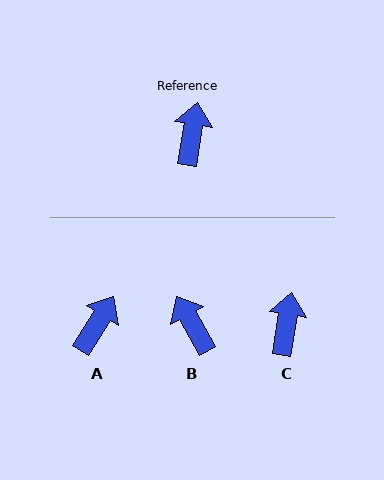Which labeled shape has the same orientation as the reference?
C.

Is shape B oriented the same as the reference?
No, it is off by about 39 degrees.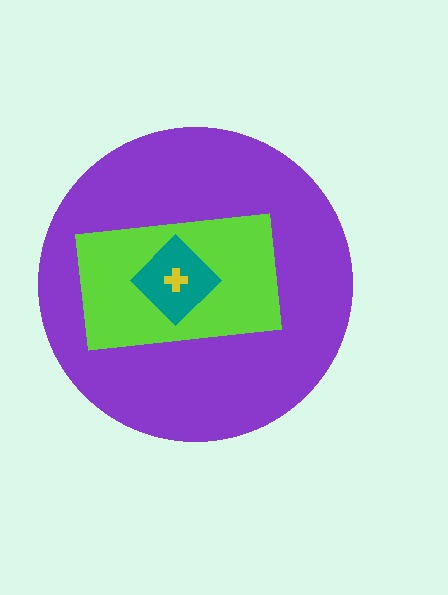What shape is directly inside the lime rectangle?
The teal diamond.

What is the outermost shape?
The purple circle.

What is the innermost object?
The yellow cross.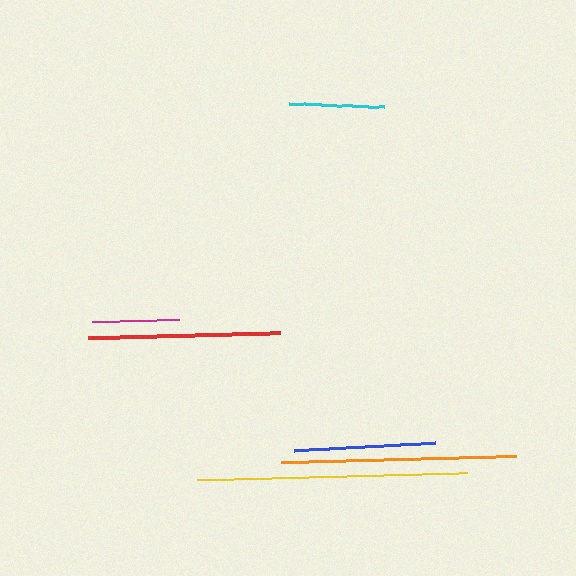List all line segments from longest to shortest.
From longest to shortest: yellow, orange, red, blue, cyan, magenta.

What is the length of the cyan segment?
The cyan segment is approximately 95 pixels long.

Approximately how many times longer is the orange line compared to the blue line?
The orange line is approximately 1.7 times the length of the blue line.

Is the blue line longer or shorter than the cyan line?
The blue line is longer than the cyan line.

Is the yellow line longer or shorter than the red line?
The yellow line is longer than the red line.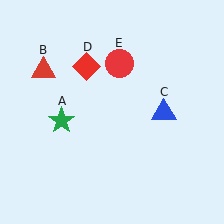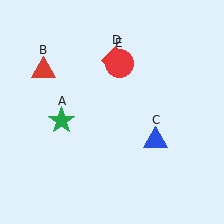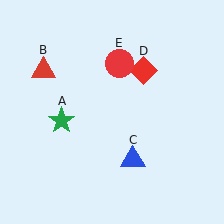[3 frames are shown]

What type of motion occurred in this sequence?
The blue triangle (object C), red diamond (object D) rotated clockwise around the center of the scene.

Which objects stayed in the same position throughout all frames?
Green star (object A) and red triangle (object B) and red circle (object E) remained stationary.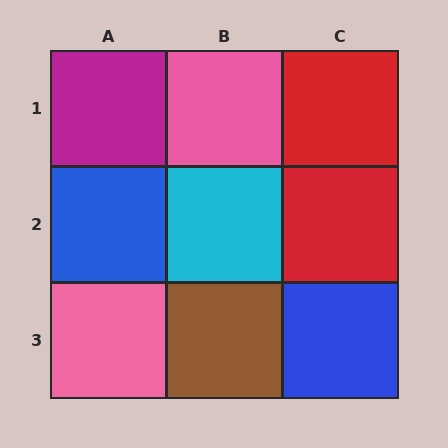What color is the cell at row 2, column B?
Cyan.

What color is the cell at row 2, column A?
Blue.